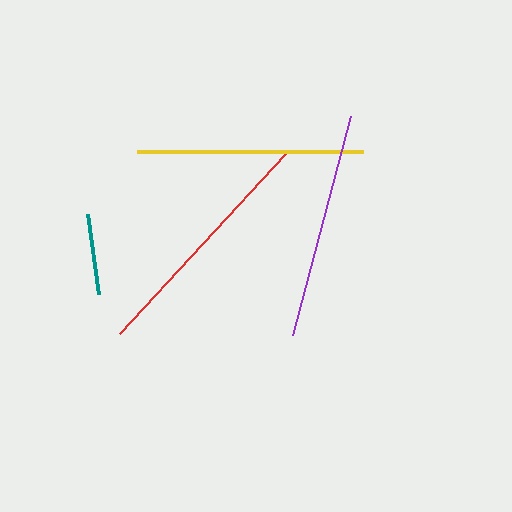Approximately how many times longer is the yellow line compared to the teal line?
The yellow line is approximately 2.8 times the length of the teal line.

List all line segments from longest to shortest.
From longest to shortest: red, purple, yellow, teal.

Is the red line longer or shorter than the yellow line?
The red line is longer than the yellow line.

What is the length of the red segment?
The red segment is approximately 246 pixels long.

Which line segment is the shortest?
The teal line is the shortest at approximately 82 pixels.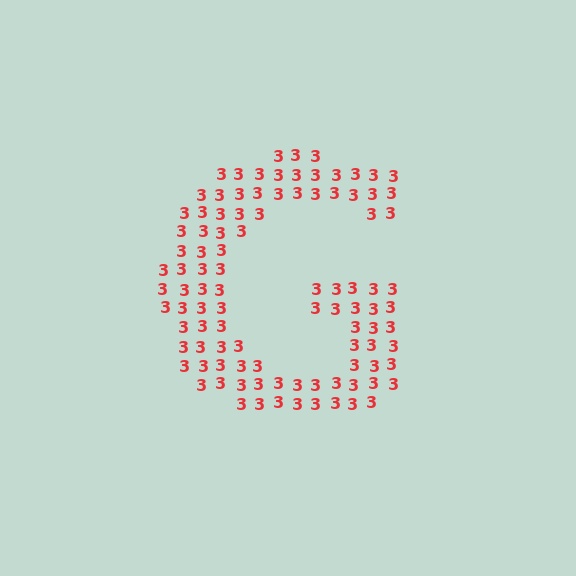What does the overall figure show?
The overall figure shows the letter G.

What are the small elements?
The small elements are digit 3's.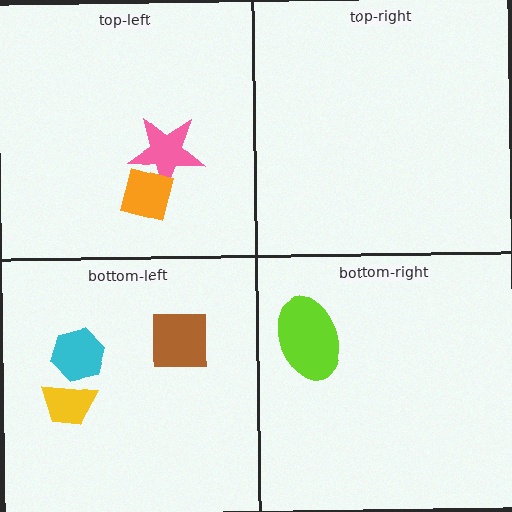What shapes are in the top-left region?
The pink star, the orange square.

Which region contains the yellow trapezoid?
The bottom-left region.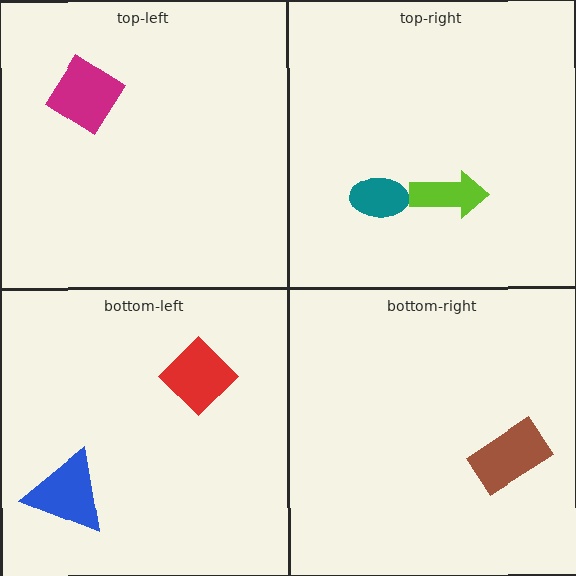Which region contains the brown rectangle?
The bottom-right region.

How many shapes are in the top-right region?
2.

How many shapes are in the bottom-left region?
2.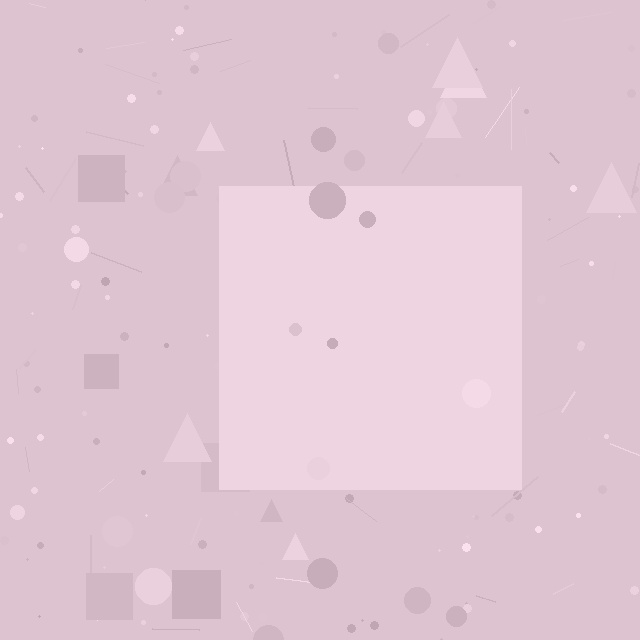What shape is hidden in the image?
A square is hidden in the image.